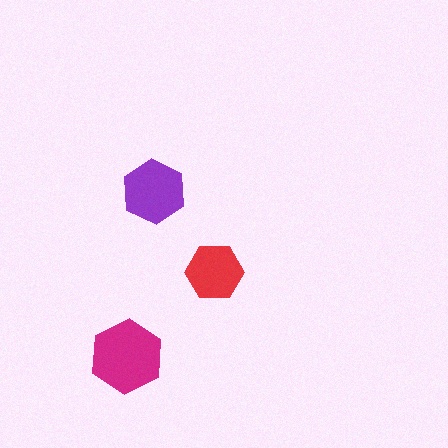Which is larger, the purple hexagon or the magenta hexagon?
The magenta one.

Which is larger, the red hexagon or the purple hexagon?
The purple one.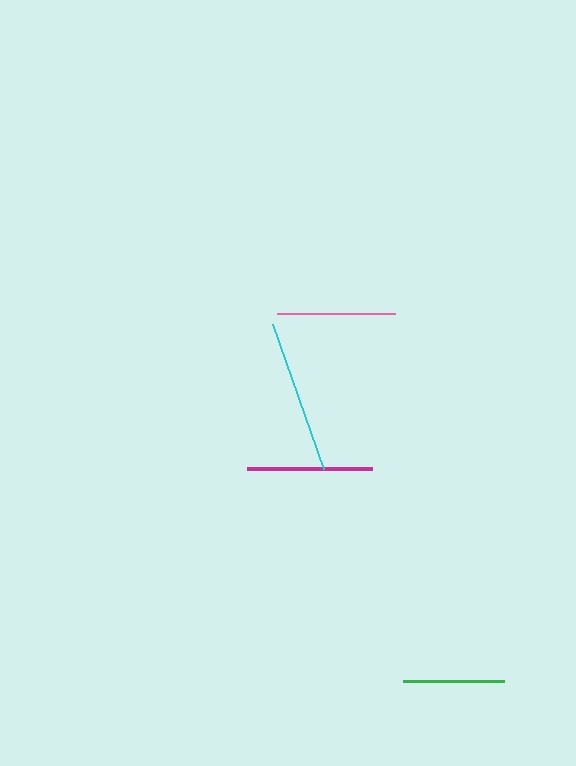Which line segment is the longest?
The cyan line is the longest at approximately 154 pixels.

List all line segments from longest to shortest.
From longest to shortest: cyan, magenta, pink, green.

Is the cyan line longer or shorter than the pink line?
The cyan line is longer than the pink line.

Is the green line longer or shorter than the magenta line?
The magenta line is longer than the green line.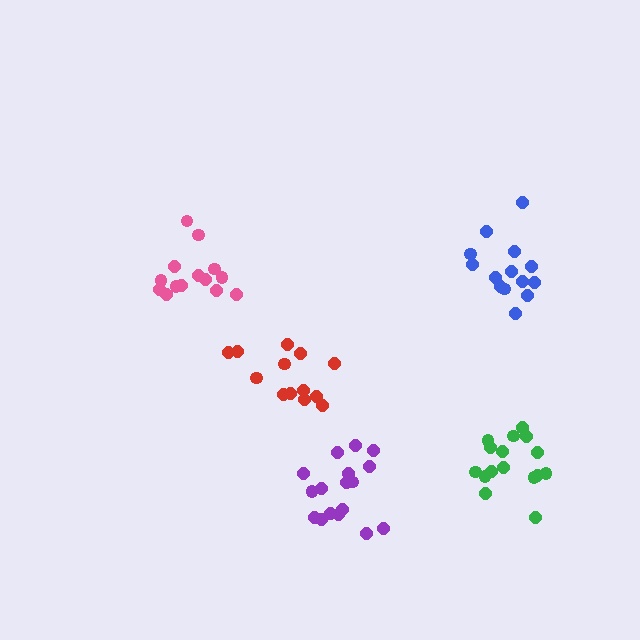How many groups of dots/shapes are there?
There are 5 groups.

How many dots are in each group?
Group 1: 14 dots, Group 2: 17 dots, Group 3: 13 dots, Group 4: 16 dots, Group 5: 14 dots (74 total).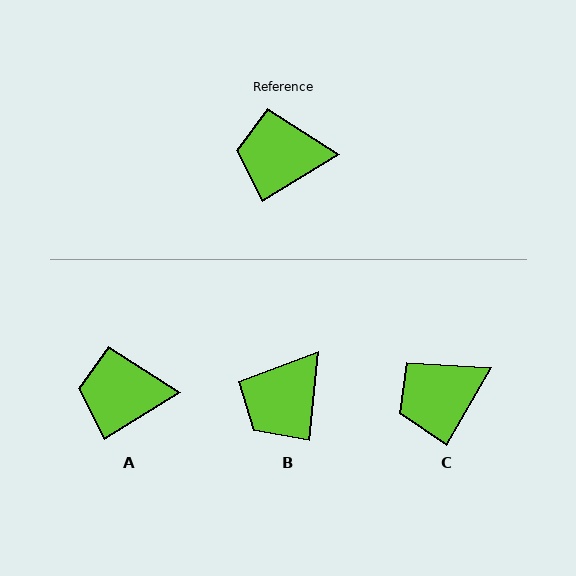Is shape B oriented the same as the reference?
No, it is off by about 53 degrees.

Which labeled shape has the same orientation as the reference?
A.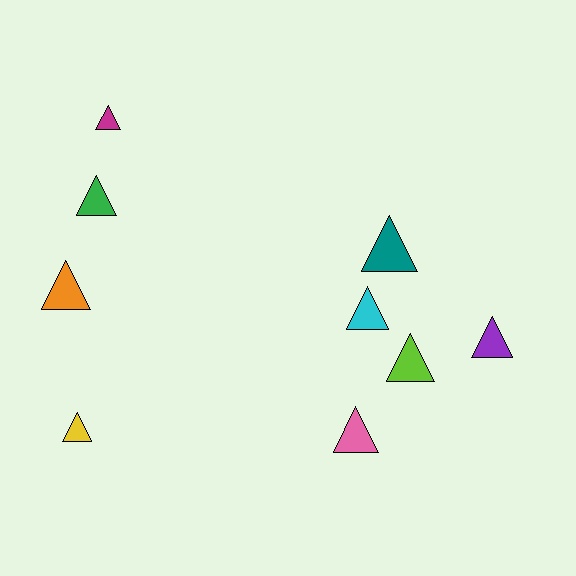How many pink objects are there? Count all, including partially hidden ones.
There is 1 pink object.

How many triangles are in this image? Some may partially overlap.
There are 9 triangles.